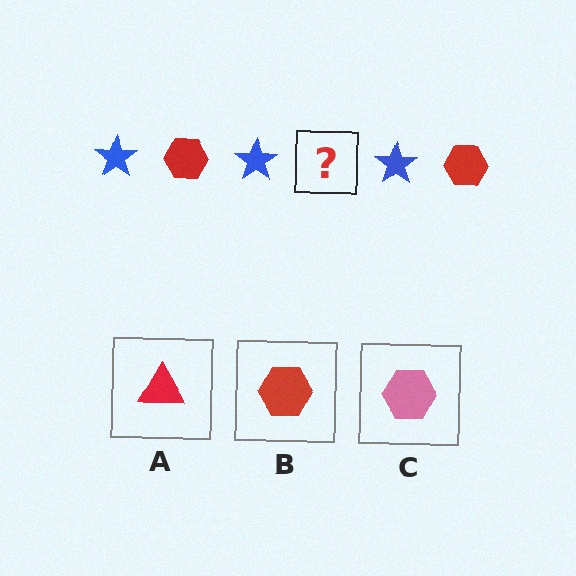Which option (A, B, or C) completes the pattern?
B.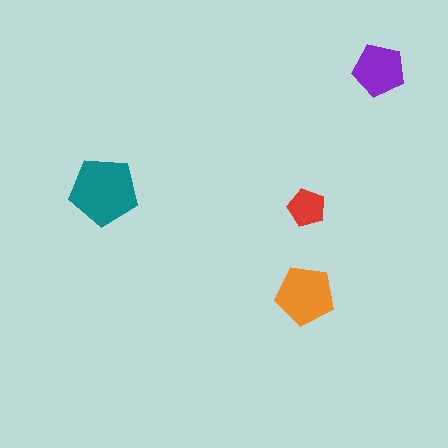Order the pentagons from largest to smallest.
the teal one, the orange one, the purple one, the red one.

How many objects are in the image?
There are 4 objects in the image.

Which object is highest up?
The purple pentagon is topmost.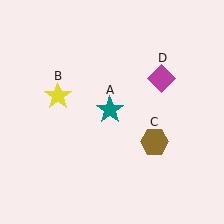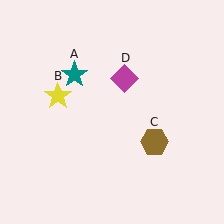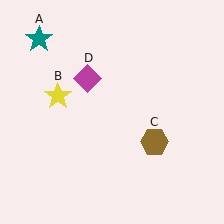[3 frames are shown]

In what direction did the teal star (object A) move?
The teal star (object A) moved up and to the left.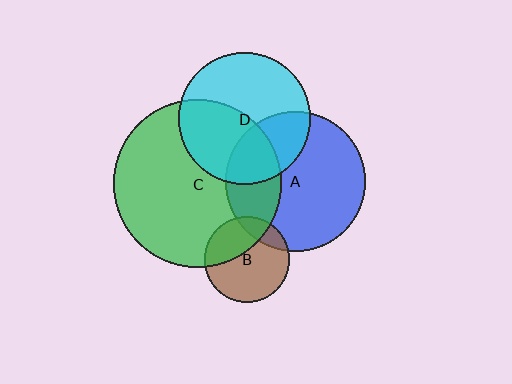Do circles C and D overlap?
Yes.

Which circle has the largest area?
Circle C (green).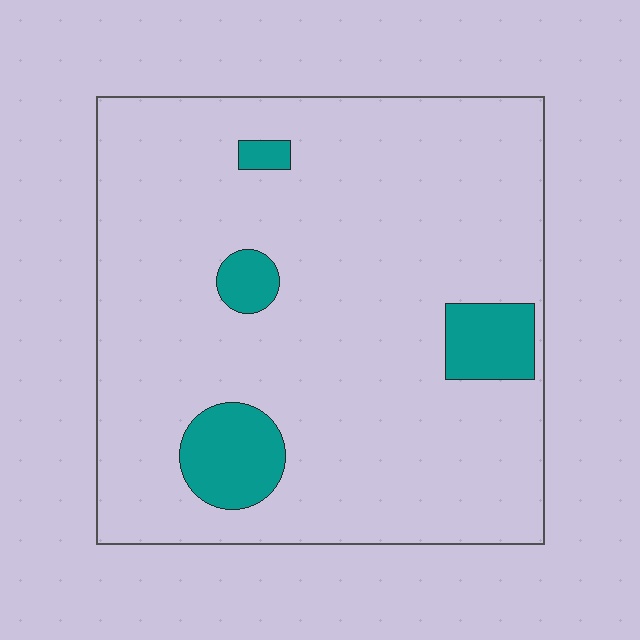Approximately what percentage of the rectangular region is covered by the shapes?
Approximately 10%.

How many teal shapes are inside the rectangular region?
4.